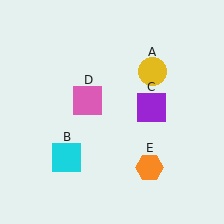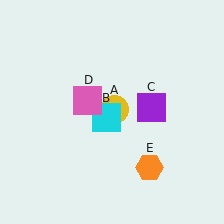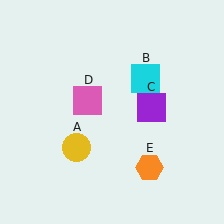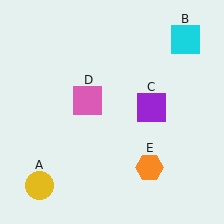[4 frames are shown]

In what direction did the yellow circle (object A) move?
The yellow circle (object A) moved down and to the left.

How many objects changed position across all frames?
2 objects changed position: yellow circle (object A), cyan square (object B).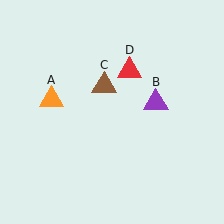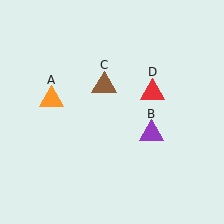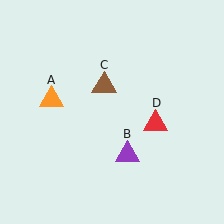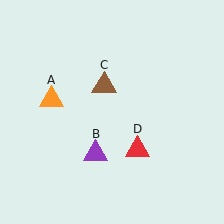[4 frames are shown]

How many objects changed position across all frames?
2 objects changed position: purple triangle (object B), red triangle (object D).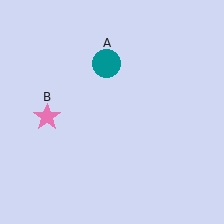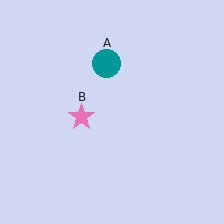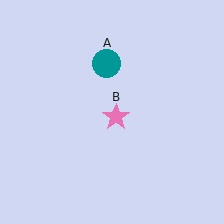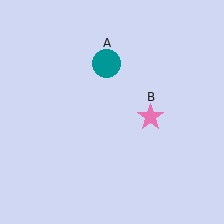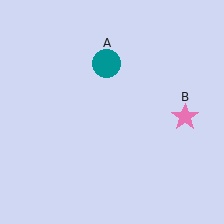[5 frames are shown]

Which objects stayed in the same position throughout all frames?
Teal circle (object A) remained stationary.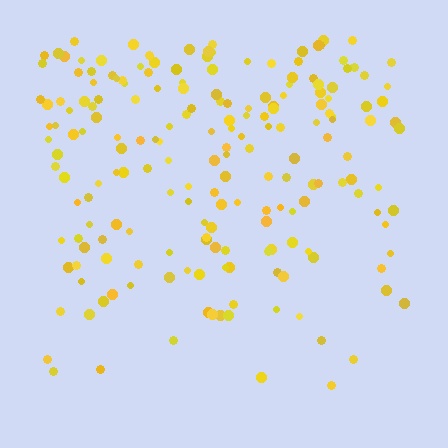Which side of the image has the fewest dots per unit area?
The bottom.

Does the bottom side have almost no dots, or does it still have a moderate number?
Still a moderate number, just noticeably fewer than the top.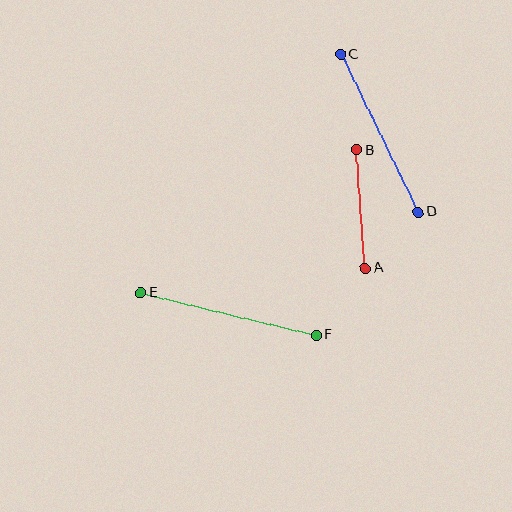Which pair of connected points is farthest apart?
Points E and F are farthest apart.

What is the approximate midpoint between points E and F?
The midpoint is at approximately (229, 314) pixels.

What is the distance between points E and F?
The distance is approximately 180 pixels.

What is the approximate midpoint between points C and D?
The midpoint is at approximately (380, 133) pixels.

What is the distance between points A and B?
The distance is approximately 119 pixels.